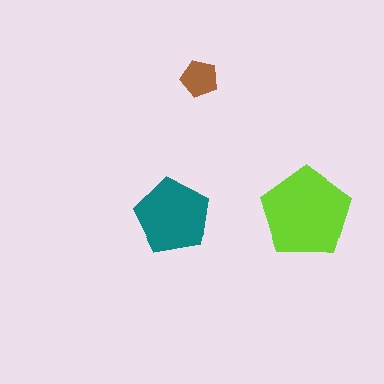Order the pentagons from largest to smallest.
the lime one, the teal one, the brown one.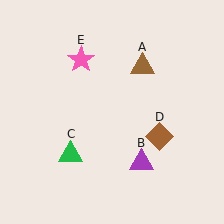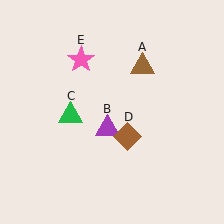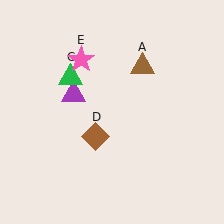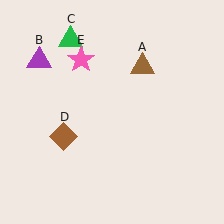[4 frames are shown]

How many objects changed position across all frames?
3 objects changed position: purple triangle (object B), green triangle (object C), brown diamond (object D).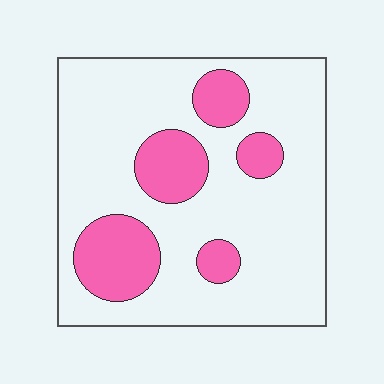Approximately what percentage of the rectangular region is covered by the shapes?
Approximately 25%.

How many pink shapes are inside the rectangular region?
5.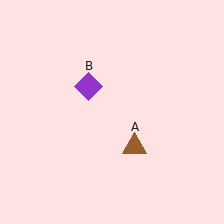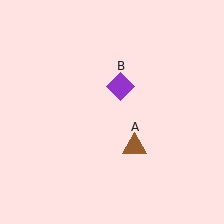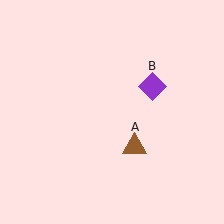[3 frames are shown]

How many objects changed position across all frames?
1 object changed position: purple diamond (object B).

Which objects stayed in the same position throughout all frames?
Brown triangle (object A) remained stationary.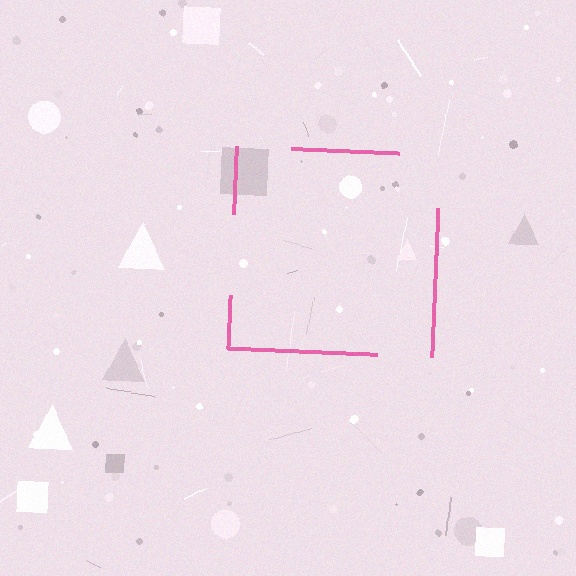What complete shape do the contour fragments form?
The contour fragments form a square.